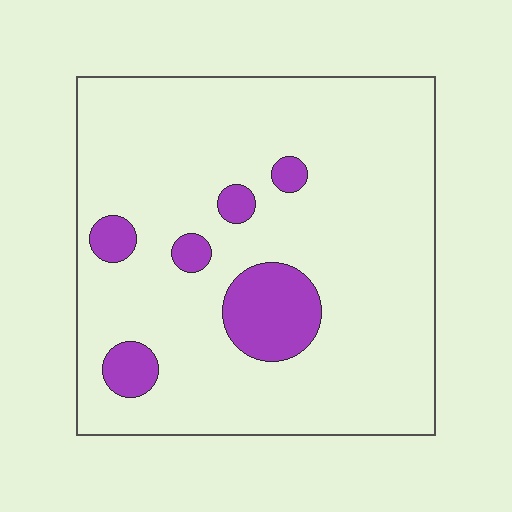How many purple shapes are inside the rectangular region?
6.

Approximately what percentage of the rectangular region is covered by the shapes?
Approximately 10%.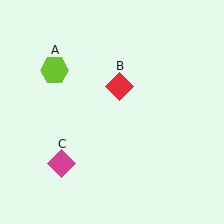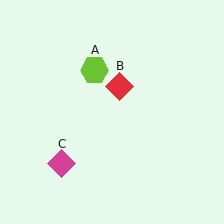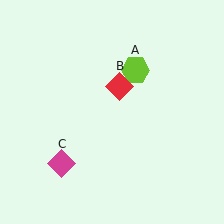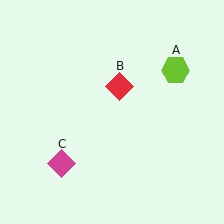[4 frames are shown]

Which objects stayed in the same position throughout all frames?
Red diamond (object B) and magenta diamond (object C) remained stationary.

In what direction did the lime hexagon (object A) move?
The lime hexagon (object A) moved right.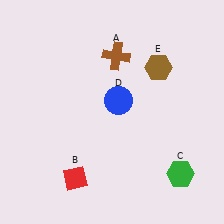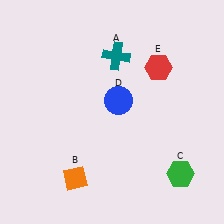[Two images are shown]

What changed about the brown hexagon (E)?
In Image 1, E is brown. In Image 2, it changed to red.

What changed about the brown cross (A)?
In Image 1, A is brown. In Image 2, it changed to teal.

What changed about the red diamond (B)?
In Image 1, B is red. In Image 2, it changed to orange.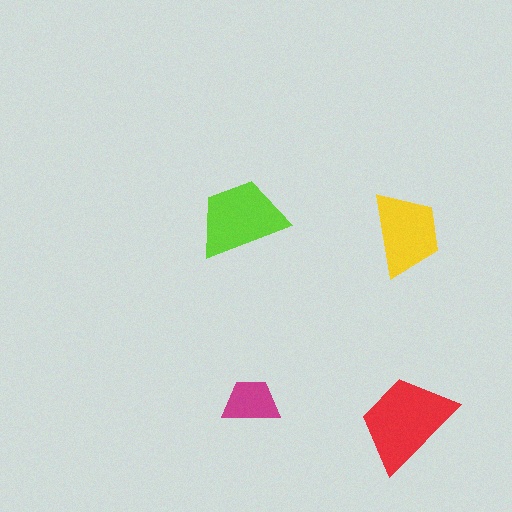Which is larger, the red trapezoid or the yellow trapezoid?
The red one.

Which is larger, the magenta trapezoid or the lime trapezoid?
The lime one.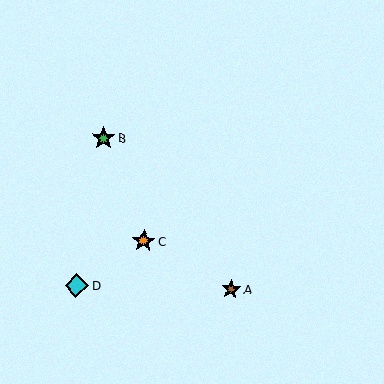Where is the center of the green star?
The center of the green star is at (103, 138).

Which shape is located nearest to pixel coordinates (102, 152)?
The green star (labeled B) at (103, 138) is nearest to that location.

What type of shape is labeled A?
Shape A is a brown star.